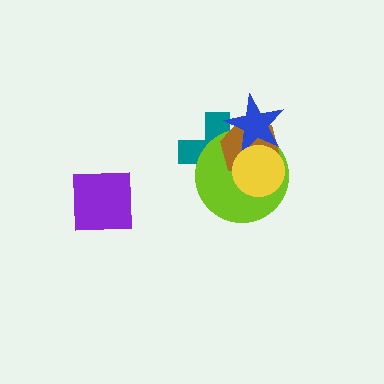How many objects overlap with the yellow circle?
4 objects overlap with the yellow circle.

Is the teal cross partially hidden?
Yes, it is partially covered by another shape.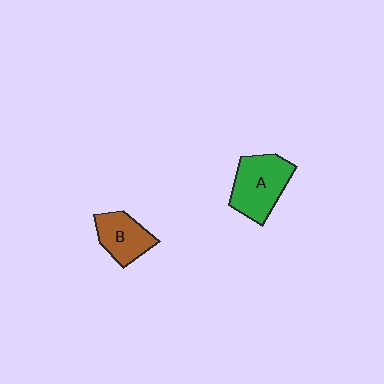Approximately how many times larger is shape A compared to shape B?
Approximately 1.4 times.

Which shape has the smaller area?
Shape B (brown).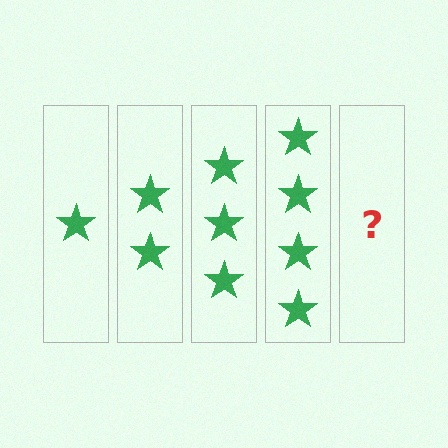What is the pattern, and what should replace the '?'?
The pattern is that each step adds one more star. The '?' should be 5 stars.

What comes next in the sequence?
The next element should be 5 stars.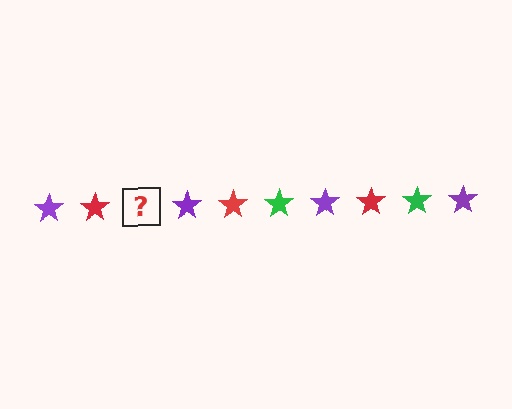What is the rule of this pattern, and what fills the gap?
The rule is that the pattern cycles through purple, red, green stars. The gap should be filled with a green star.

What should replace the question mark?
The question mark should be replaced with a green star.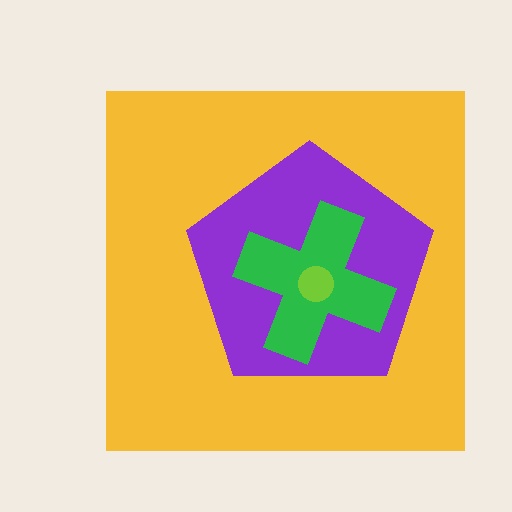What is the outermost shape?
The yellow square.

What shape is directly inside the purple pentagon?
The green cross.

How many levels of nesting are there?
4.